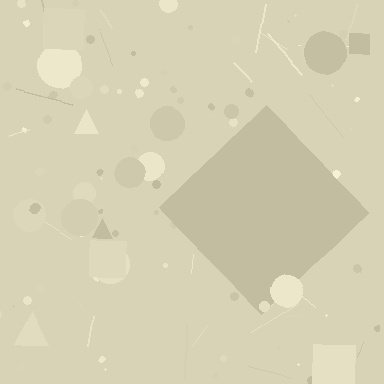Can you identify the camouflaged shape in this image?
The camouflaged shape is a diamond.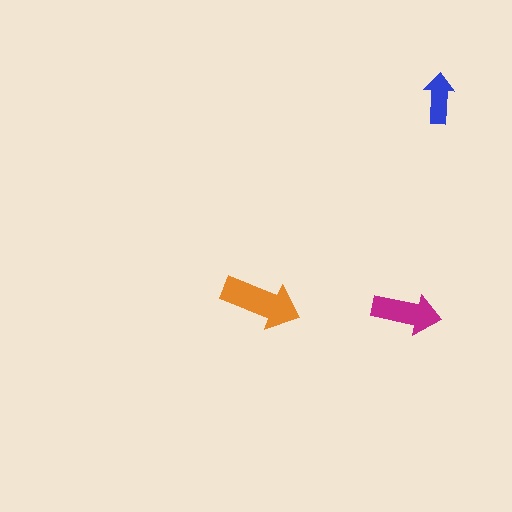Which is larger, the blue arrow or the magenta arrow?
The magenta one.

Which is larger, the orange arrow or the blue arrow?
The orange one.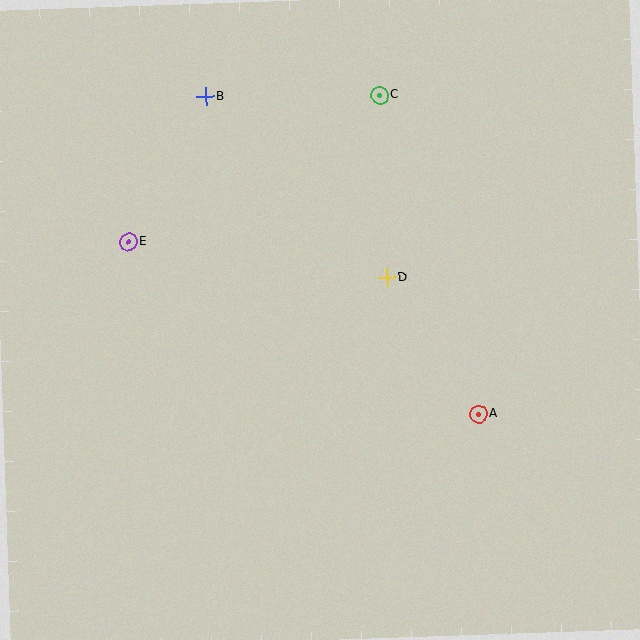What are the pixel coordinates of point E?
Point E is at (129, 242).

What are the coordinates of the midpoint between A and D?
The midpoint between A and D is at (433, 346).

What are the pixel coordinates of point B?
Point B is at (206, 96).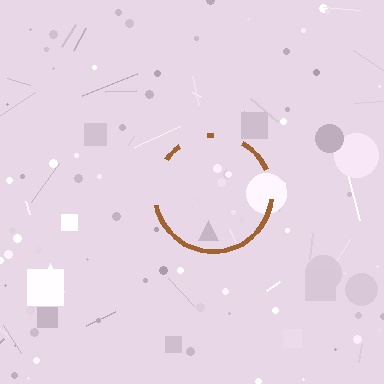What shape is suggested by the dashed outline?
The dashed outline suggests a circle.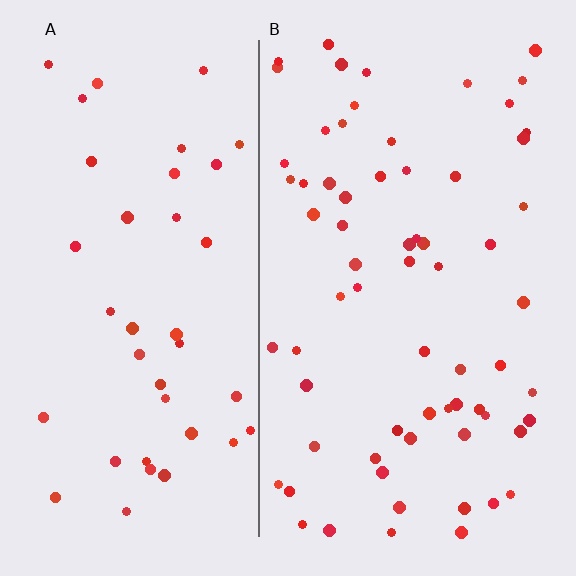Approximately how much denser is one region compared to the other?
Approximately 1.7× — region B over region A.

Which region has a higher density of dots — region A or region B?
B (the right).